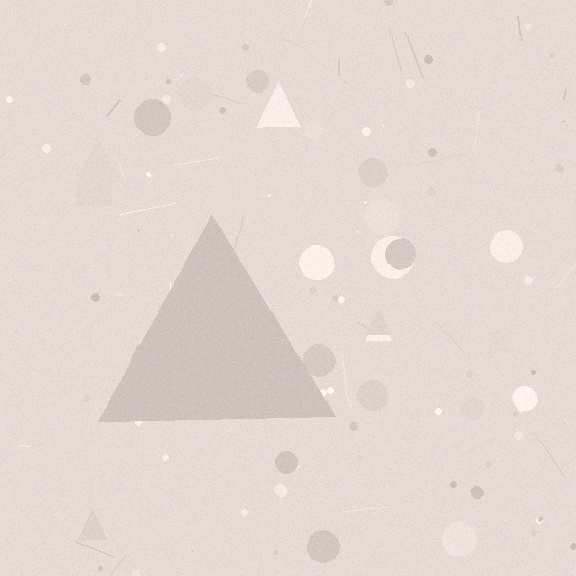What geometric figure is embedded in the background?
A triangle is embedded in the background.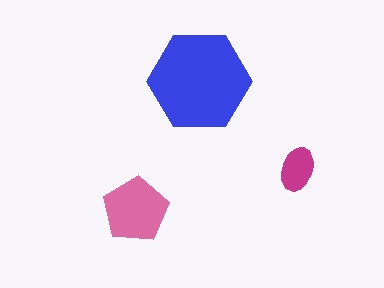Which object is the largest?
The blue hexagon.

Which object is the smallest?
The magenta ellipse.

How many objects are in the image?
There are 3 objects in the image.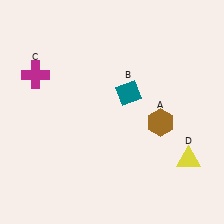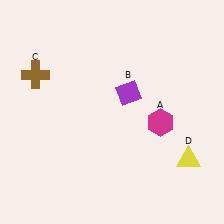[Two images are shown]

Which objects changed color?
A changed from brown to magenta. B changed from teal to purple. C changed from magenta to brown.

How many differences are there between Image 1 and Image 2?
There are 3 differences between the two images.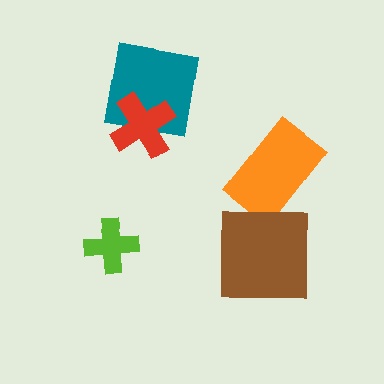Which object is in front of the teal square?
The red cross is in front of the teal square.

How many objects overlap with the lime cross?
0 objects overlap with the lime cross.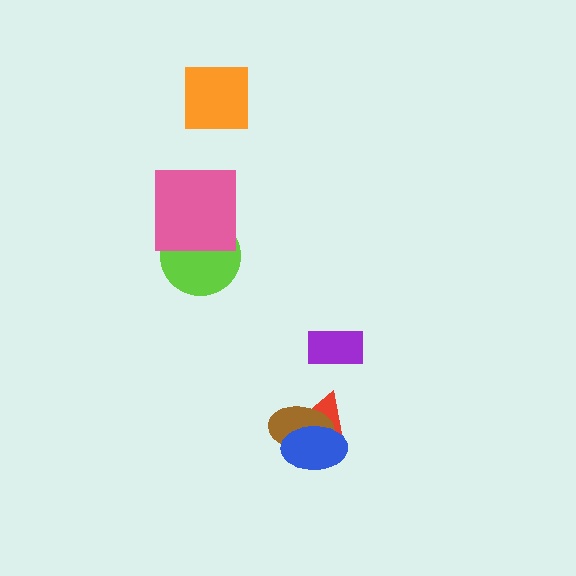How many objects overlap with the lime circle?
1 object overlaps with the lime circle.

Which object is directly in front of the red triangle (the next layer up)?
The brown ellipse is directly in front of the red triangle.